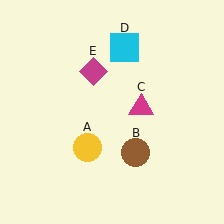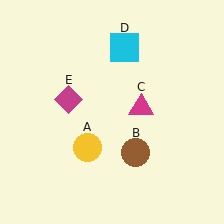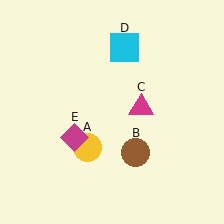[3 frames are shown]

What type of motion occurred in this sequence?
The magenta diamond (object E) rotated counterclockwise around the center of the scene.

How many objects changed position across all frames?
1 object changed position: magenta diamond (object E).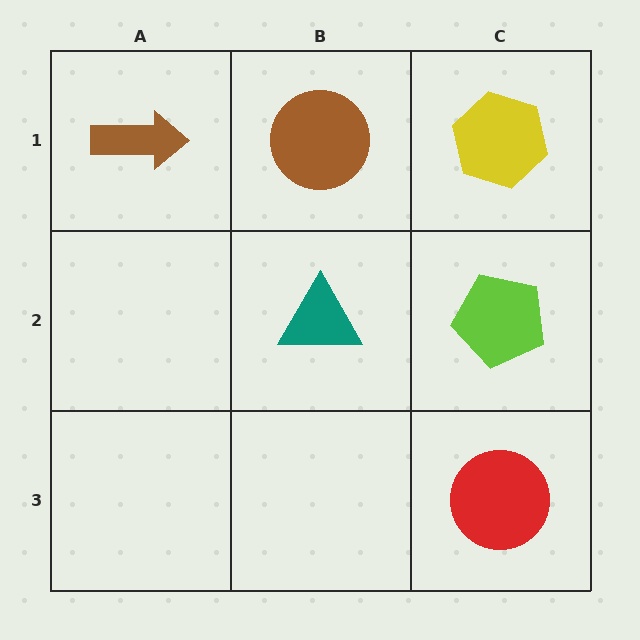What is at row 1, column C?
A yellow hexagon.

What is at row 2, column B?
A teal triangle.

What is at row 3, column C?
A red circle.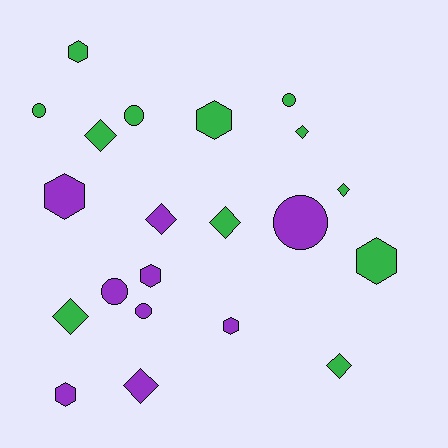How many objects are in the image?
There are 21 objects.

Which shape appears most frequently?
Diamond, with 8 objects.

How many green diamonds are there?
There are 6 green diamonds.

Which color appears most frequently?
Green, with 12 objects.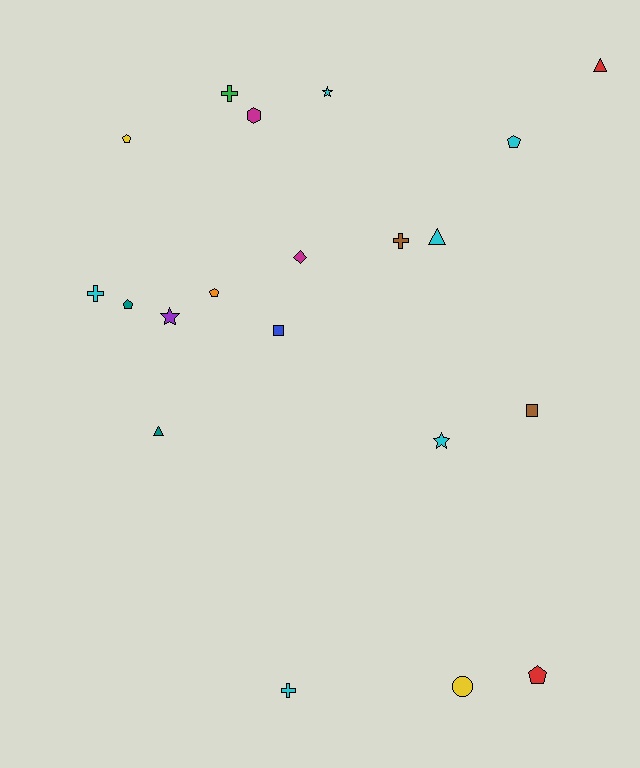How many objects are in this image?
There are 20 objects.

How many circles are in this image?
There is 1 circle.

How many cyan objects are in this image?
There are 6 cyan objects.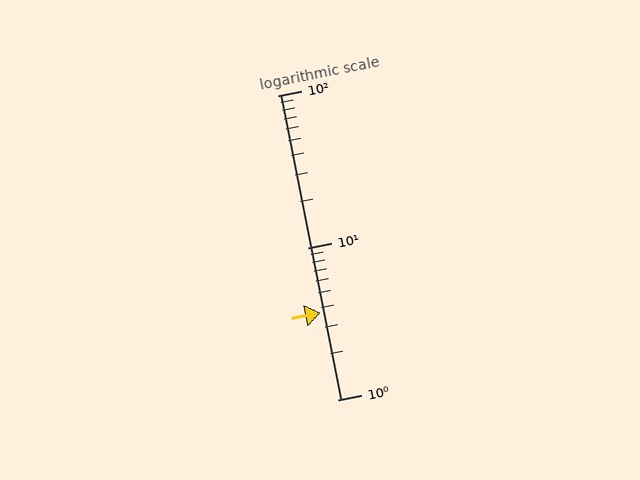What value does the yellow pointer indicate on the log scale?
The pointer indicates approximately 3.7.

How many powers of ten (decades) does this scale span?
The scale spans 2 decades, from 1 to 100.